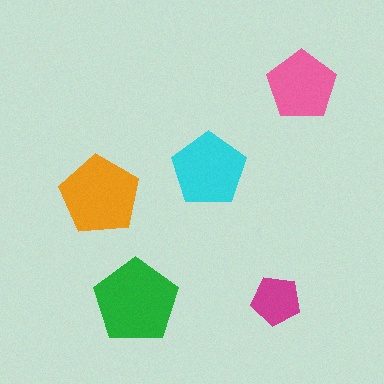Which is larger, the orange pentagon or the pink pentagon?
The orange one.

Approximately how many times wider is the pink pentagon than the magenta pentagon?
About 1.5 times wider.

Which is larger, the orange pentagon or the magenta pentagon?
The orange one.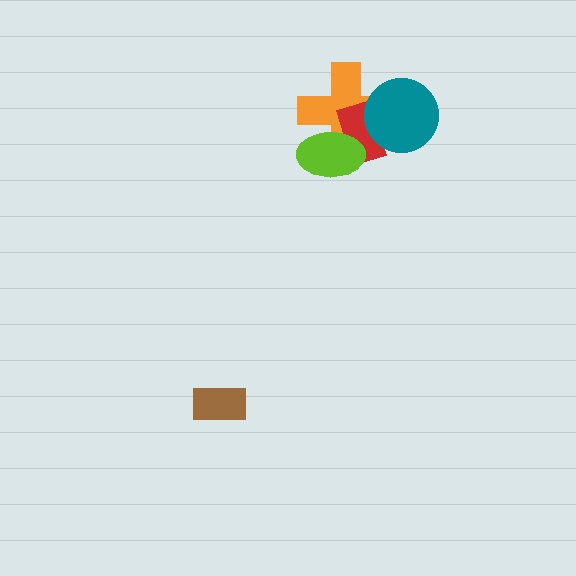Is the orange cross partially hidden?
Yes, it is partially covered by another shape.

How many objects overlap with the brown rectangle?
0 objects overlap with the brown rectangle.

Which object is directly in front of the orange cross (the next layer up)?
The red rectangle is directly in front of the orange cross.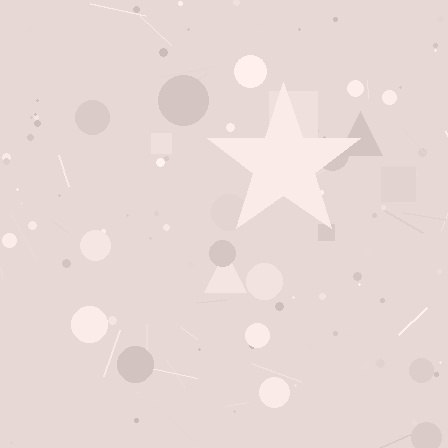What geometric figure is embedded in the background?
A star is embedded in the background.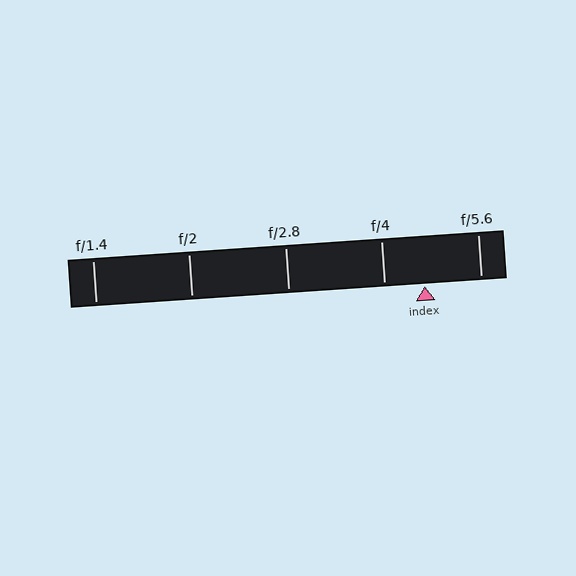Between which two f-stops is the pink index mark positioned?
The index mark is between f/4 and f/5.6.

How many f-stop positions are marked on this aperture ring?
There are 5 f-stop positions marked.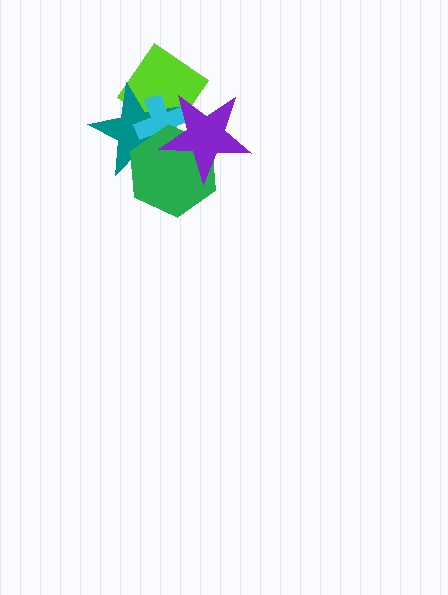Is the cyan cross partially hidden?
Yes, it is partially covered by another shape.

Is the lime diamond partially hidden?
Yes, it is partially covered by another shape.